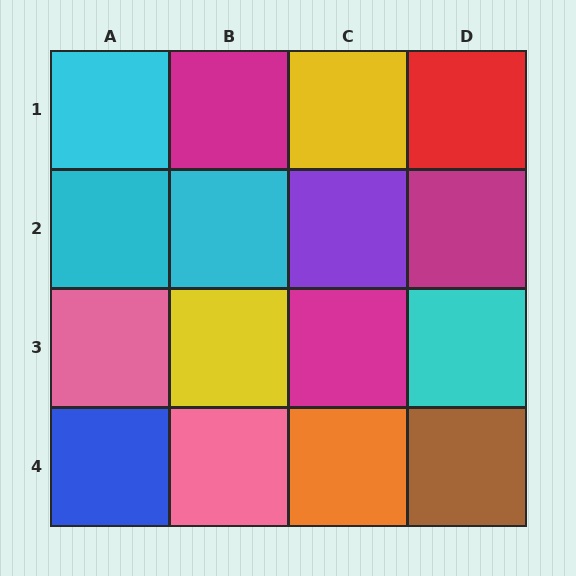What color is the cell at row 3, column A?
Pink.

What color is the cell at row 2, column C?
Purple.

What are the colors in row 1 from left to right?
Cyan, magenta, yellow, red.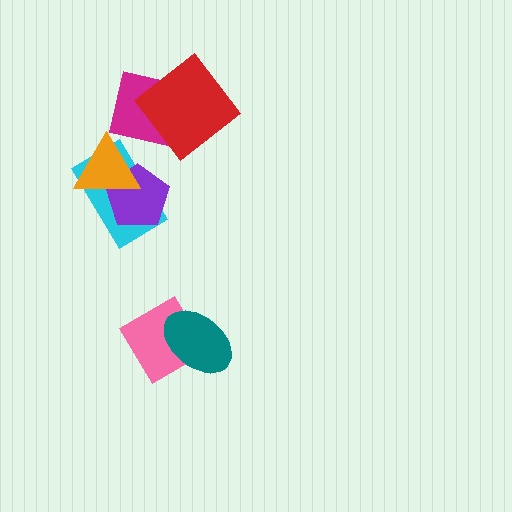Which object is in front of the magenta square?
The red diamond is in front of the magenta square.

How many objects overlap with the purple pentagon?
2 objects overlap with the purple pentagon.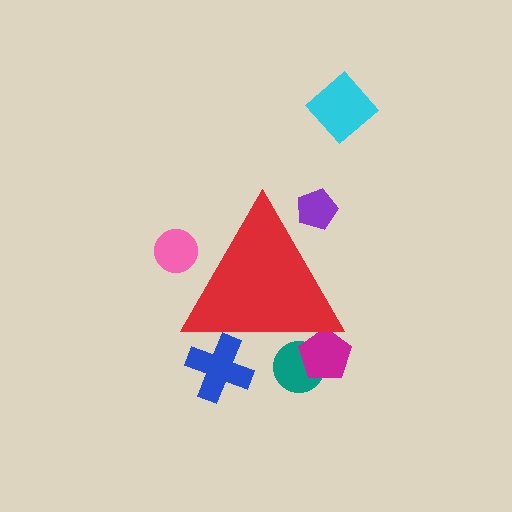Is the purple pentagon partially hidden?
Yes, the purple pentagon is partially hidden behind the red triangle.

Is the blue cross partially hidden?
Yes, the blue cross is partially hidden behind the red triangle.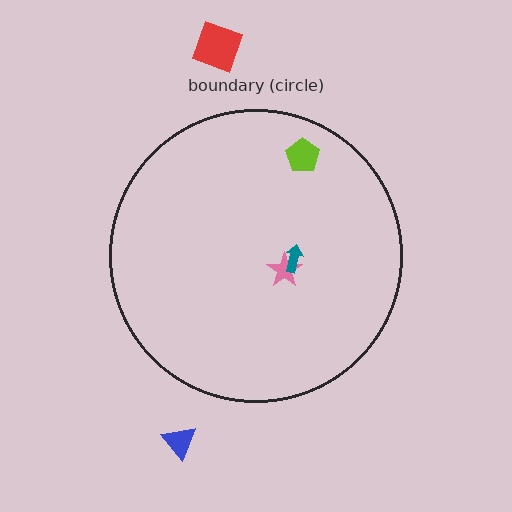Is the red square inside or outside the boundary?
Outside.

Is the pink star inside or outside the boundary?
Inside.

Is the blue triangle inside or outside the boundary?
Outside.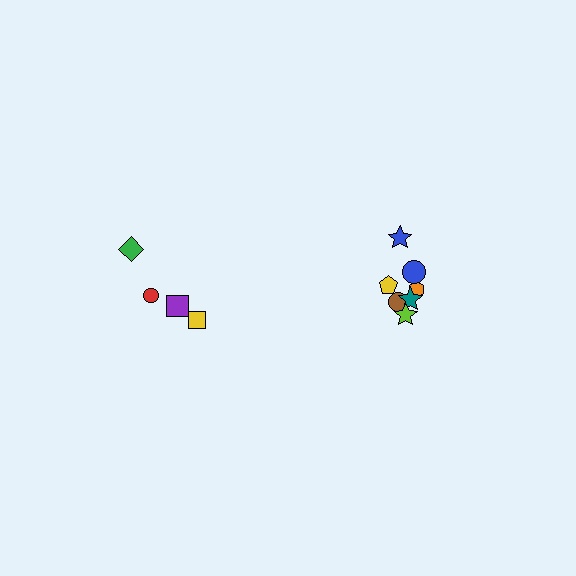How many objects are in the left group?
There are 4 objects.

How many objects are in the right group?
There are 7 objects.